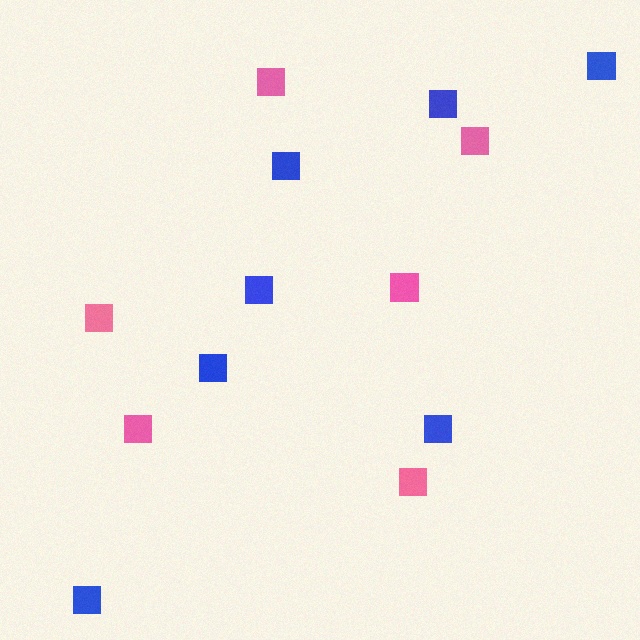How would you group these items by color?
There are 2 groups: one group of pink squares (6) and one group of blue squares (7).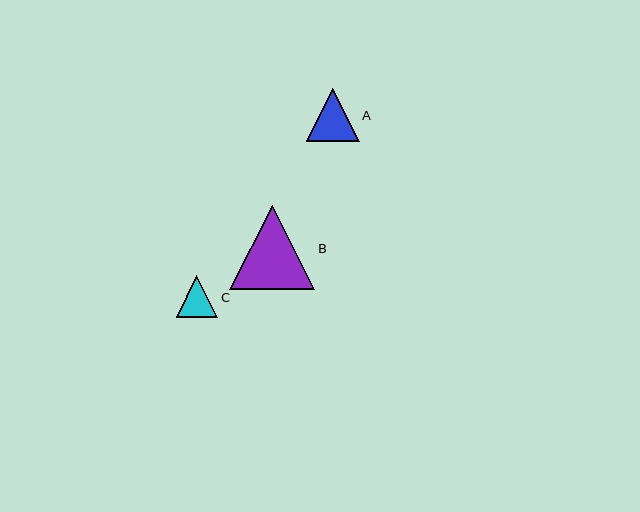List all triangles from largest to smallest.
From largest to smallest: B, A, C.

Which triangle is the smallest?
Triangle C is the smallest with a size of approximately 42 pixels.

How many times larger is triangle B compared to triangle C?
Triangle B is approximately 2.0 times the size of triangle C.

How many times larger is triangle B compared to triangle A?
Triangle B is approximately 1.6 times the size of triangle A.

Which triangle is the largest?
Triangle B is the largest with a size of approximately 85 pixels.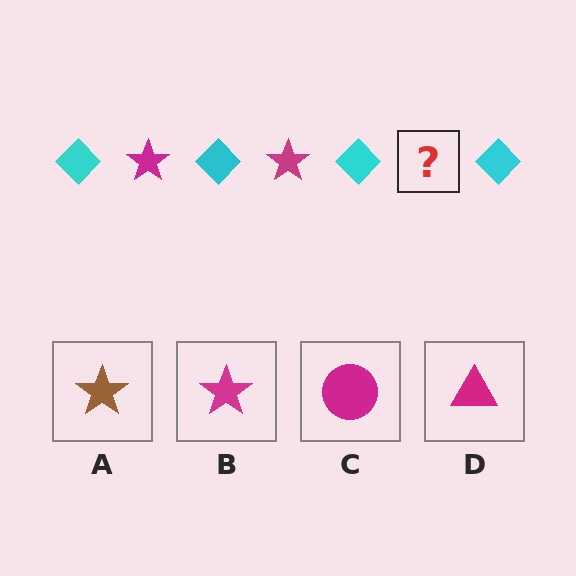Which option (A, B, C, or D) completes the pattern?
B.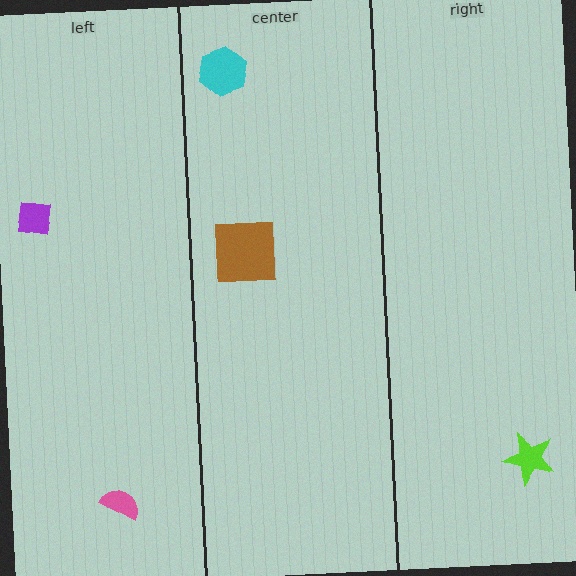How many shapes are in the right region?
1.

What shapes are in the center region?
The cyan hexagon, the brown square.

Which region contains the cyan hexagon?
The center region.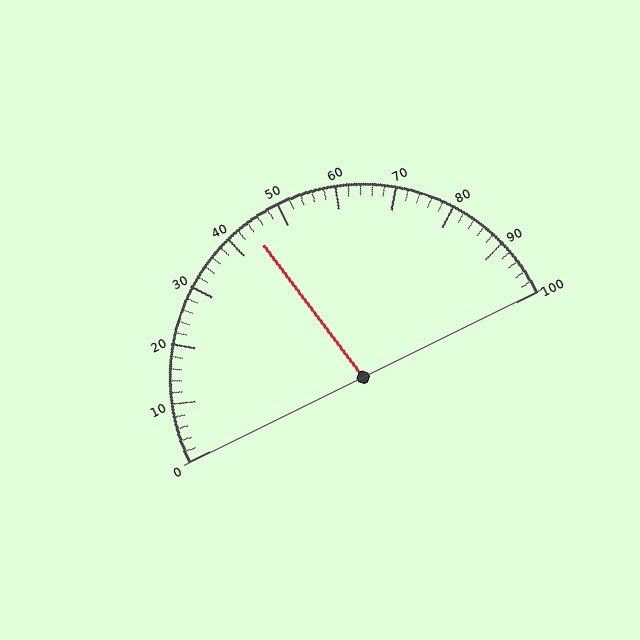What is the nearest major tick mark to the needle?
The nearest major tick mark is 40.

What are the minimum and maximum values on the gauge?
The gauge ranges from 0 to 100.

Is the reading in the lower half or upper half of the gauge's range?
The reading is in the lower half of the range (0 to 100).